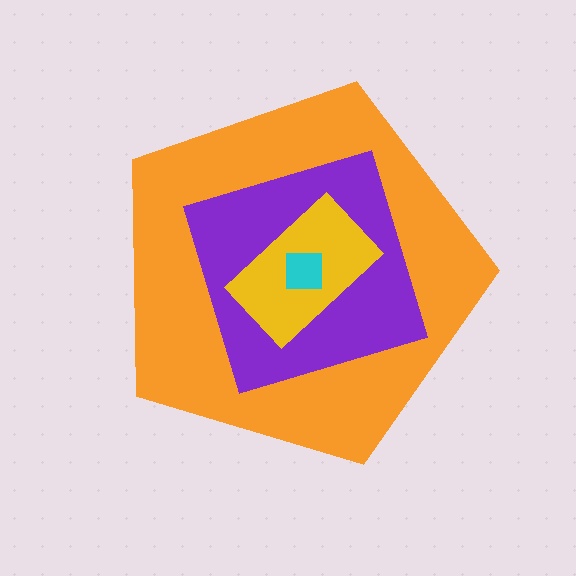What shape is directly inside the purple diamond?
The yellow rectangle.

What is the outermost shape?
The orange pentagon.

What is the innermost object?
The cyan square.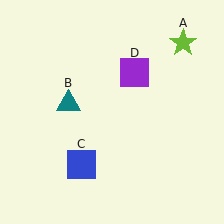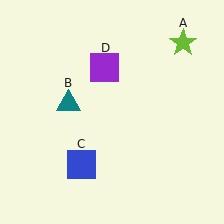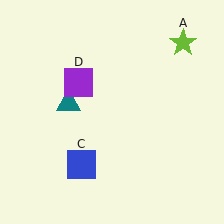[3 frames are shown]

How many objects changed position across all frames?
1 object changed position: purple square (object D).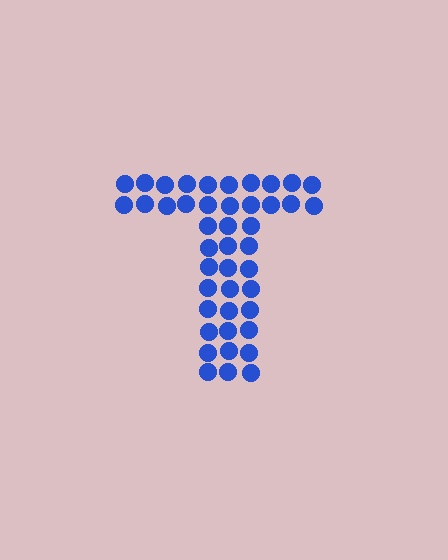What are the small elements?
The small elements are circles.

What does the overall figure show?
The overall figure shows the letter T.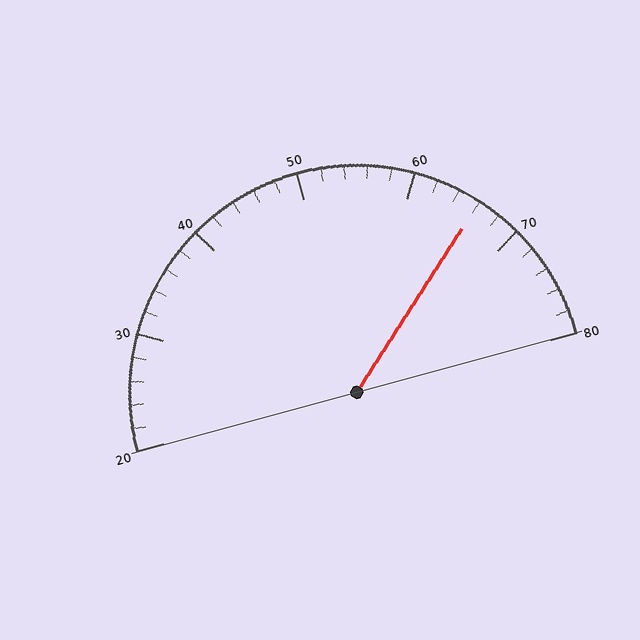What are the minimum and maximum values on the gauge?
The gauge ranges from 20 to 80.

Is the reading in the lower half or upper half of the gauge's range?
The reading is in the upper half of the range (20 to 80).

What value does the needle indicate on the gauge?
The needle indicates approximately 66.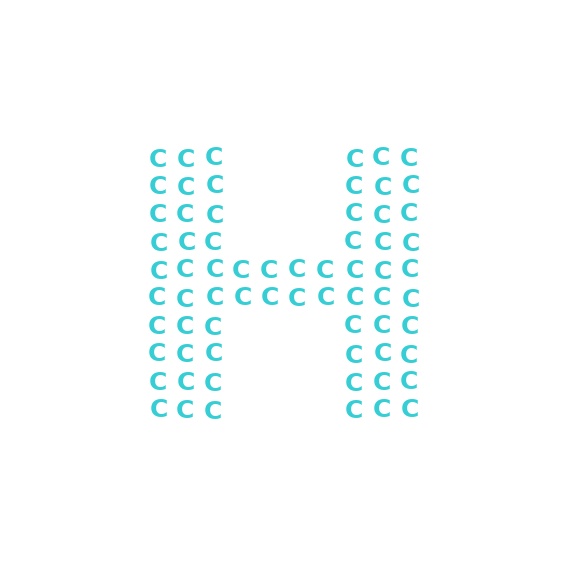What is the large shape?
The large shape is the letter H.